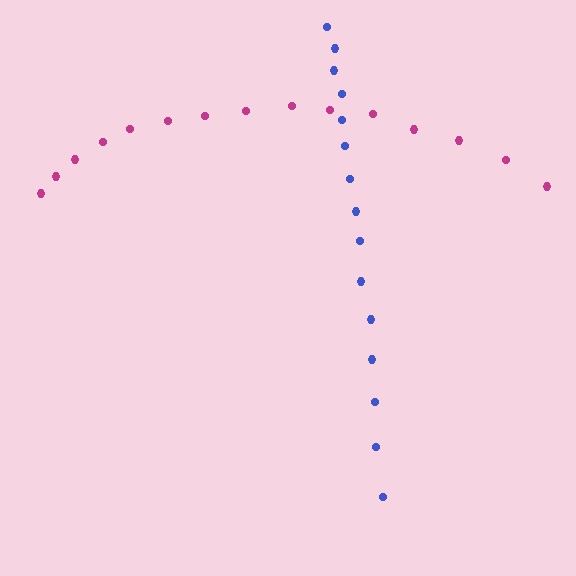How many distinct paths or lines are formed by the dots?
There are 2 distinct paths.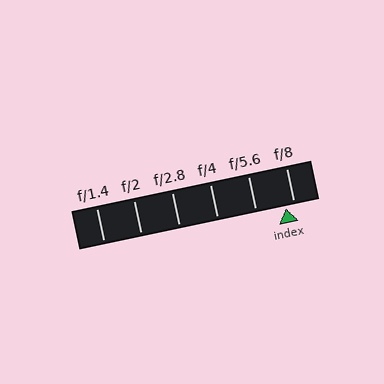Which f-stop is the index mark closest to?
The index mark is closest to f/8.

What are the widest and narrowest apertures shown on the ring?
The widest aperture shown is f/1.4 and the narrowest is f/8.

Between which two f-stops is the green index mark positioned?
The index mark is between f/5.6 and f/8.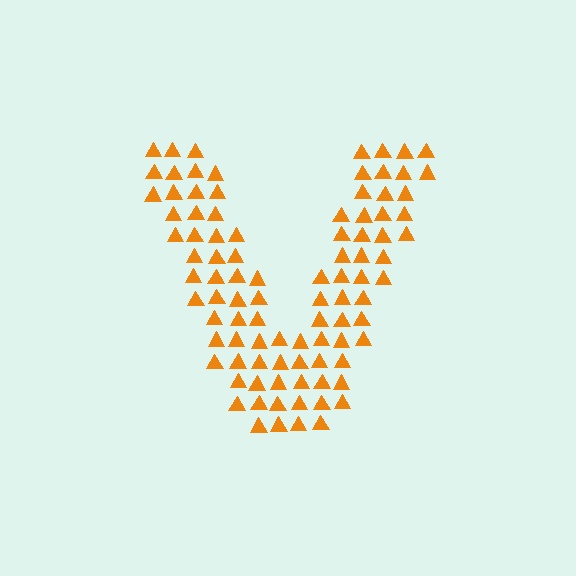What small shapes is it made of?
It is made of small triangles.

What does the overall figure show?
The overall figure shows the letter V.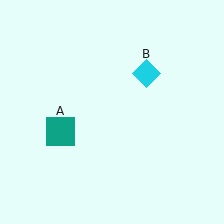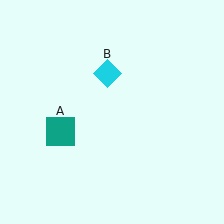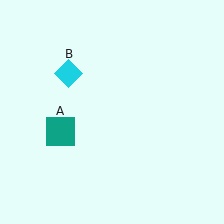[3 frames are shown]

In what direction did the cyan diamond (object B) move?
The cyan diamond (object B) moved left.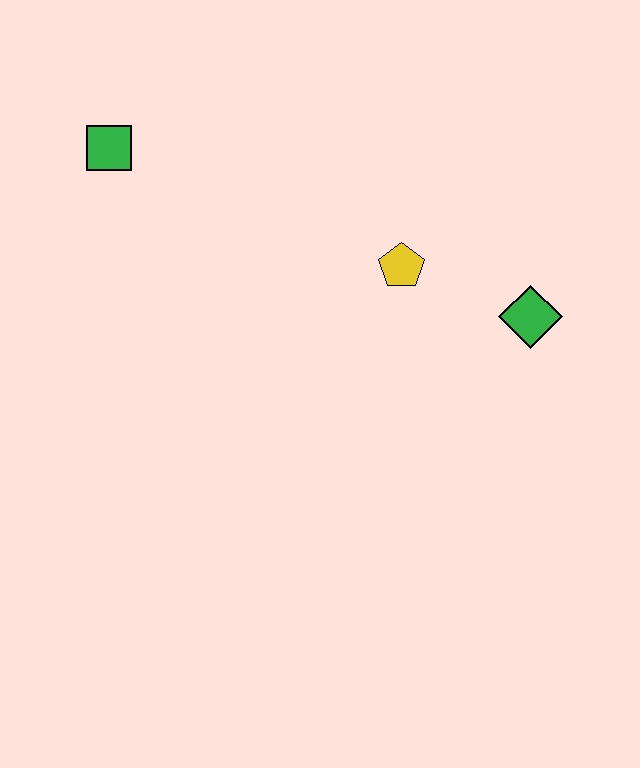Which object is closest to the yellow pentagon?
The green diamond is closest to the yellow pentagon.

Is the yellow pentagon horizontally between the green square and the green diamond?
Yes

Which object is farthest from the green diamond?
The green square is farthest from the green diamond.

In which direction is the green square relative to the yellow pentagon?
The green square is to the left of the yellow pentagon.